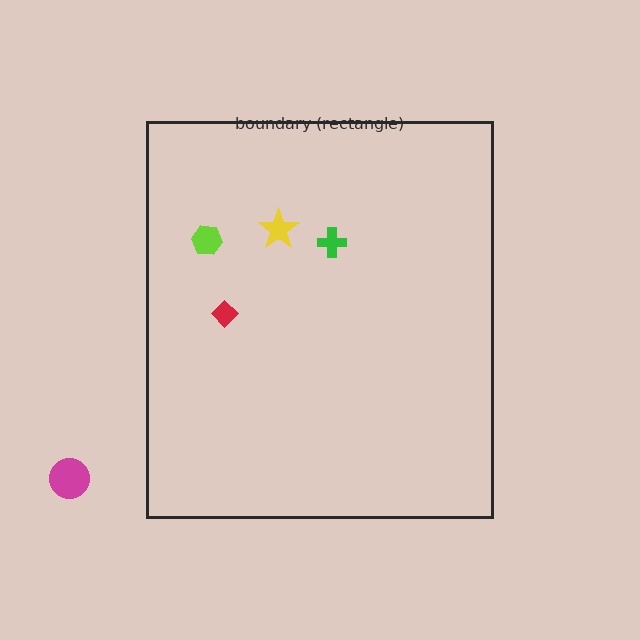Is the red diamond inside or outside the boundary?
Inside.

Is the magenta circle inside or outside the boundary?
Outside.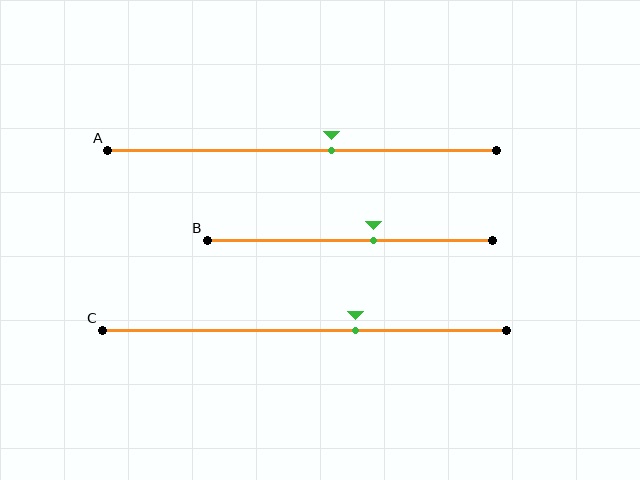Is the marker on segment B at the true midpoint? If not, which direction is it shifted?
No, the marker on segment B is shifted to the right by about 8% of the segment length.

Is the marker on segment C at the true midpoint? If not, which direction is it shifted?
No, the marker on segment C is shifted to the right by about 13% of the segment length.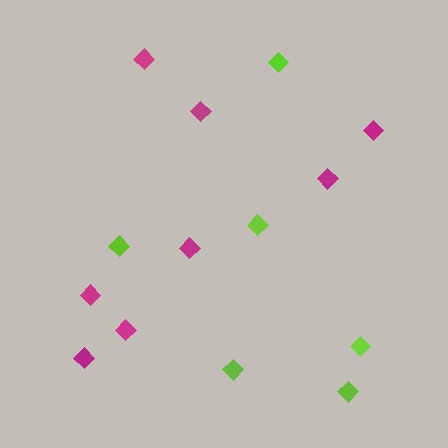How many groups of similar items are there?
There are 2 groups: one group of magenta diamonds (8) and one group of lime diamonds (6).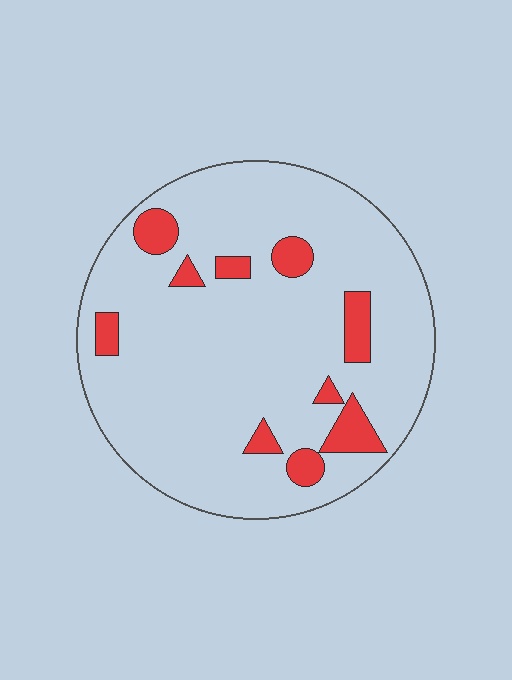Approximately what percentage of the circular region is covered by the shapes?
Approximately 10%.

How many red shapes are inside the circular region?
10.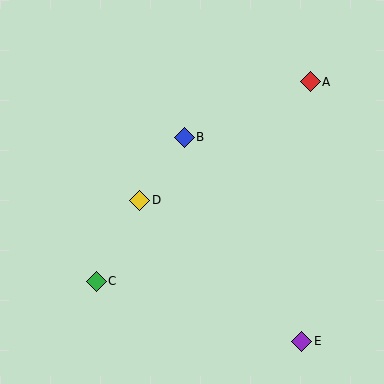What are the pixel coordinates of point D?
Point D is at (140, 200).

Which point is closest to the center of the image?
Point D at (140, 200) is closest to the center.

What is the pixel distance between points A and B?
The distance between A and B is 137 pixels.